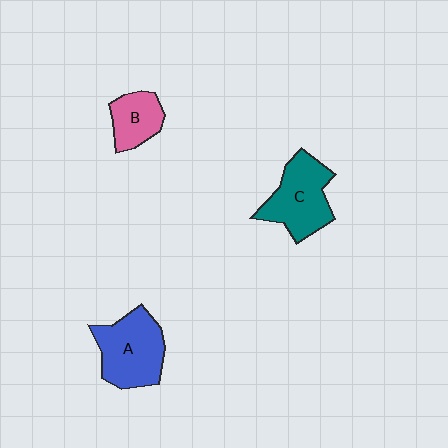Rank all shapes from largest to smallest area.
From largest to smallest: A (blue), C (teal), B (pink).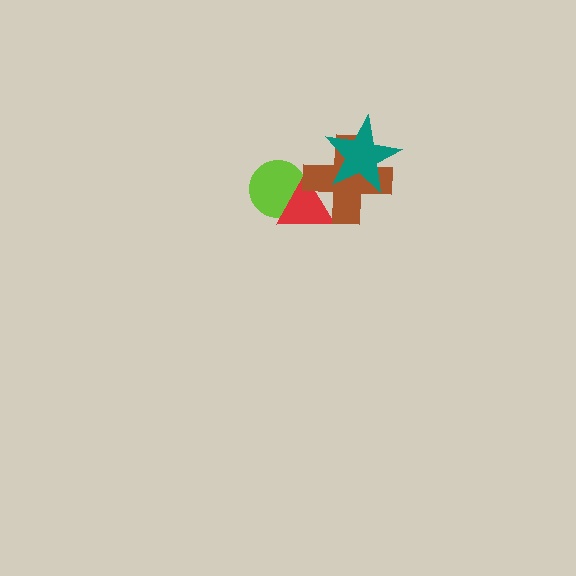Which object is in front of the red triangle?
The brown cross is in front of the red triangle.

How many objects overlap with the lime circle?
1 object overlaps with the lime circle.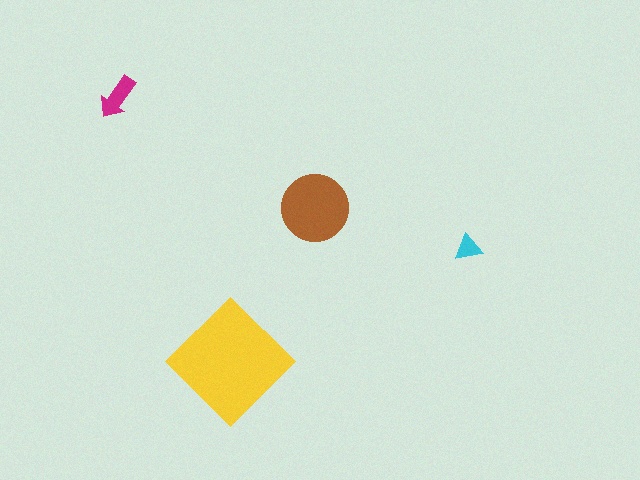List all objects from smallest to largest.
The cyan triangle, the magenta arrow, the brown circle, the yellow diamond.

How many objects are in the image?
There are 4 objects in the image.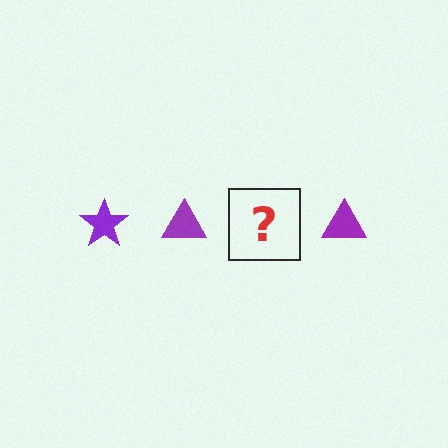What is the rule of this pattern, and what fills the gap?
The rule is that the pattern cycles through star, triangle shapes in purple. The gap should be filled with a purple star.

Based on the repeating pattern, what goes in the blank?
The blank should be a purple star.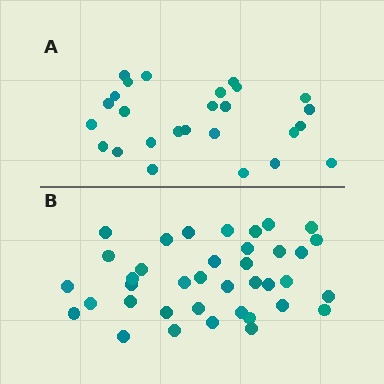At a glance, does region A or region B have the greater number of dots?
Region B (the bottom region) has more dots.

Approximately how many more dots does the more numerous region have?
Region B has roughly 12 or so more dots than region A.